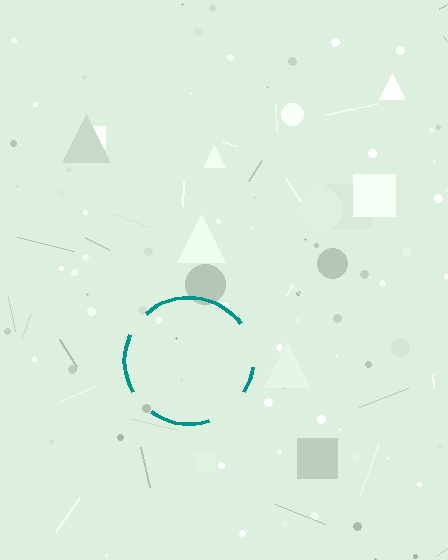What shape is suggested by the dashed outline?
The dashed outline suggests a circle.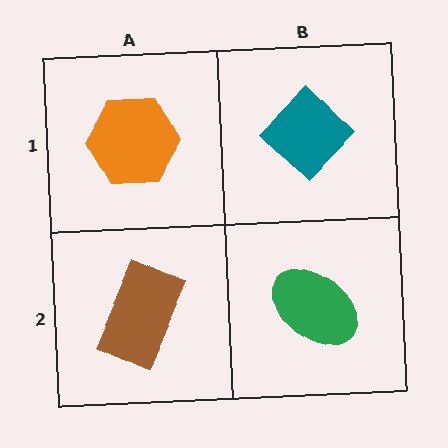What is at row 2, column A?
A brown rectangle.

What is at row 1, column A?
An orange hexagon.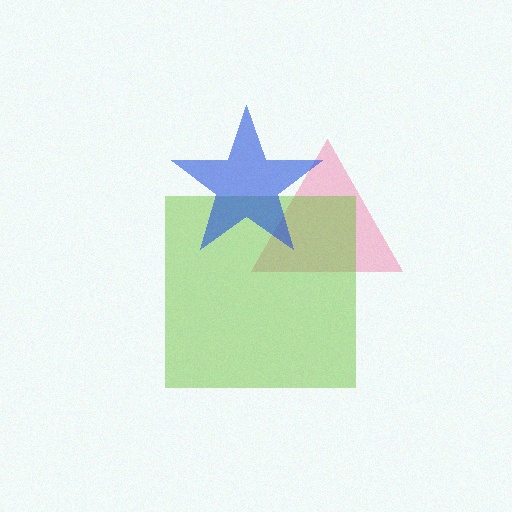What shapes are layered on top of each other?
The layered shapes are: a pink triangle, a lime square, a blue star.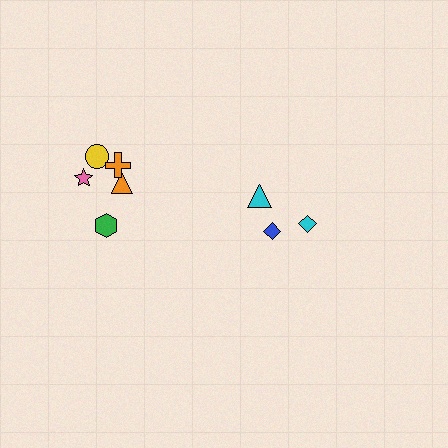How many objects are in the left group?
There are 5 objects.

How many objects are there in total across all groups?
There are 8 objects.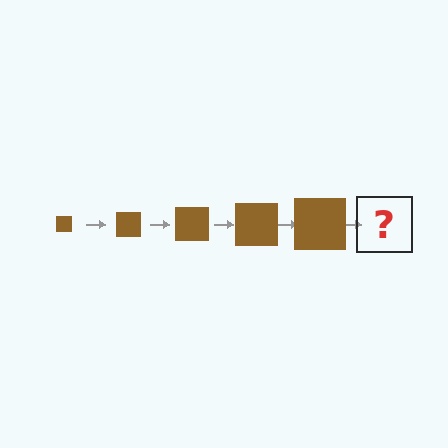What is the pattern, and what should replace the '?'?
The pattern is that the square gets progressively larger each step. The '?' should be a brown square, larger than the previous one.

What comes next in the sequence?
The next element should be a brown square, larger than the previous one.